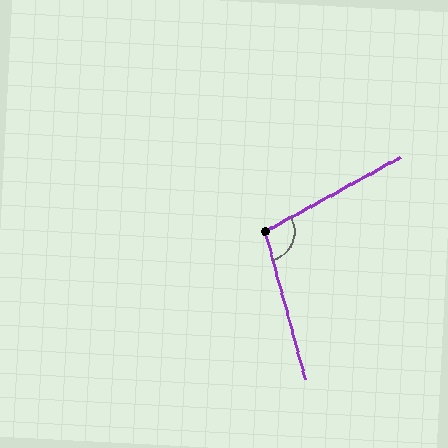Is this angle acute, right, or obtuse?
It is obtuse.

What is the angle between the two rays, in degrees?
Approximately 104 degrees.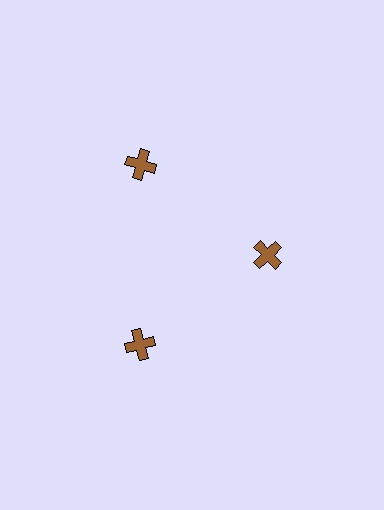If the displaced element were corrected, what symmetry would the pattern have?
It would have 3-fold rotational symmetry — the pattern would map onto itself every 120 degrees.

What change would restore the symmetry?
The symmetry would be restored by moving it outward, back onto the ring so that all 3 crosses sit at equal angles and equal distance from the center.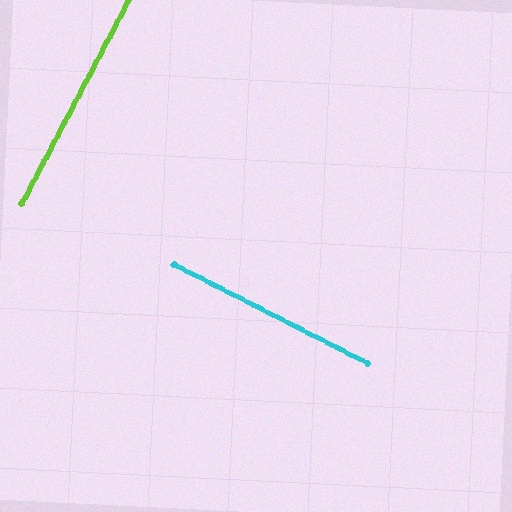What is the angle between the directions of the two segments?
Approximately 89 degrees.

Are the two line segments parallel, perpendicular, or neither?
Perpendicular — they meet at approximately 89°.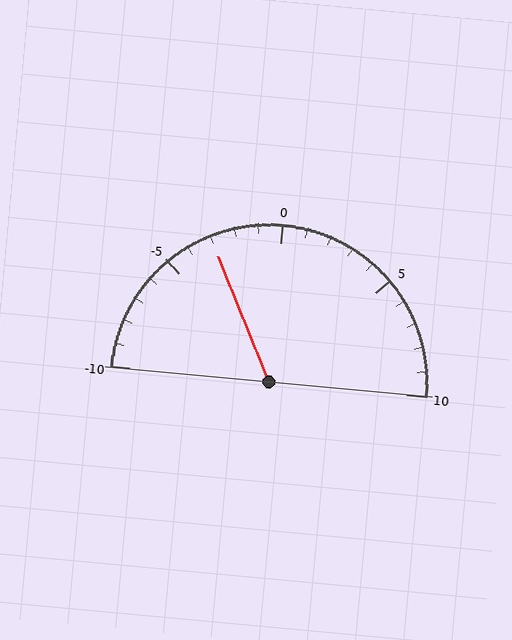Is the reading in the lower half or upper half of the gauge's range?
The reading is in the lower half of the range (-10 to 10).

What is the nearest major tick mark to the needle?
The nearest major tick mark is -5.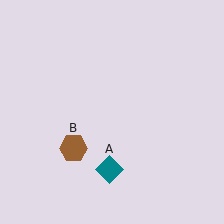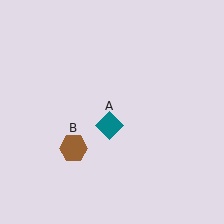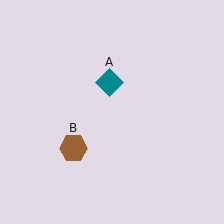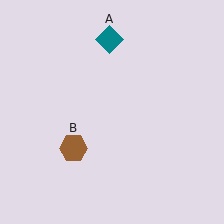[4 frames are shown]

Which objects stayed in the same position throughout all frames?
Brown hexagon (object B) remained stationary.